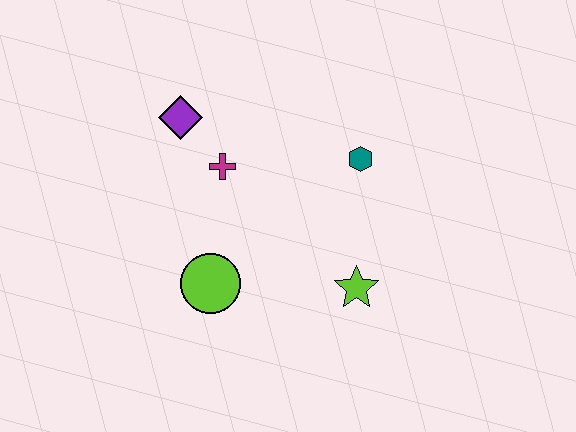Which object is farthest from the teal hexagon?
The lime circle is farthest from the teal hexagon.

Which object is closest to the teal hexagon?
The lime star is closest to the teal hexagon.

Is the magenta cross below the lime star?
No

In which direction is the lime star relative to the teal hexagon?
The lime star is below the teal hexagon.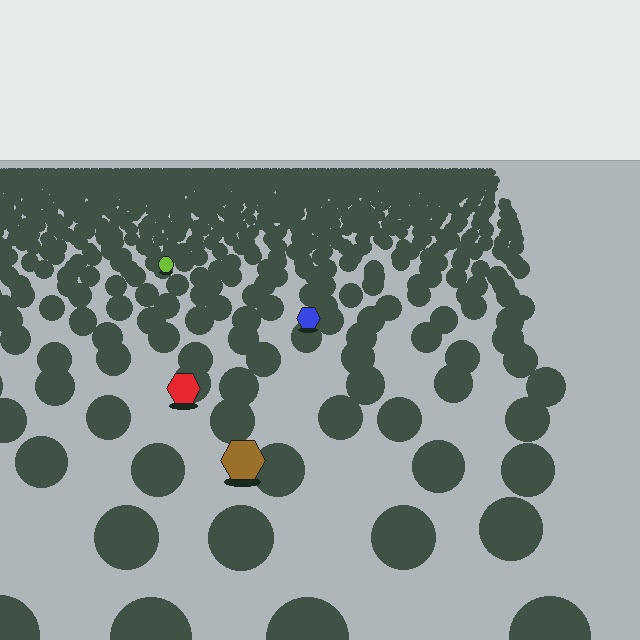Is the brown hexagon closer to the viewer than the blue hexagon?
Yes. The brown hexagon is closer — you can tell from the texture gradient: the ground texture is coarser near it.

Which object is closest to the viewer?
The brown hexagon is closest. The texture marks near it are larger and more spread out.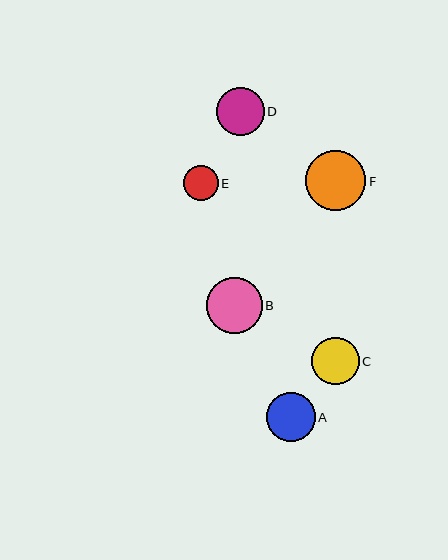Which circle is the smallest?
Circle E is the smallest with a size of approximately 35 pixels.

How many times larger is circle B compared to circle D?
Circle B is approximately 1.2 times the size of circle D.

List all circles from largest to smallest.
From largest to smallest: F, B, A, D, C, E.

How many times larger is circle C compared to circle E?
Circle C is approximately 1.4 times the size of circle E.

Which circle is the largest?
Circle F is the largest with a size of approximately 60 pixels.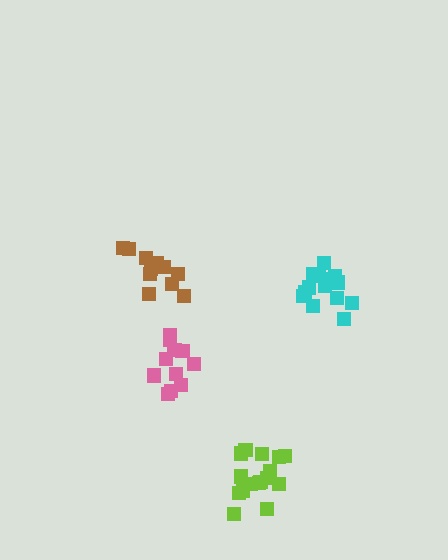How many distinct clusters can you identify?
There are 4 distinct clusters.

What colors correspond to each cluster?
The clusters are colored: pink, lime, cyan, brown.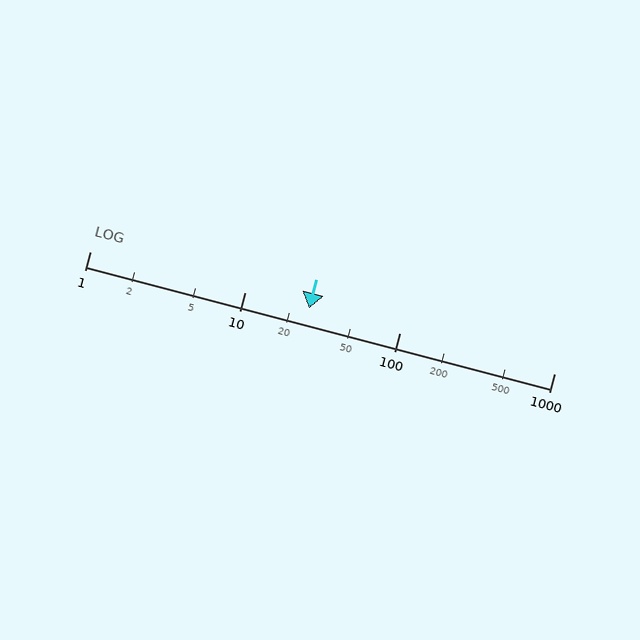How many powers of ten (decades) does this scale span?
The scale spans 3 decades, from 1 to 1000.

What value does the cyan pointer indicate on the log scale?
The pointer indicates approximately 26.